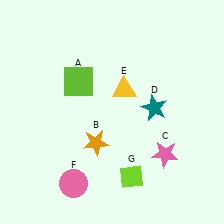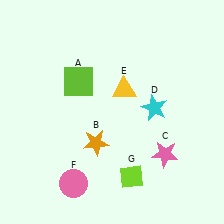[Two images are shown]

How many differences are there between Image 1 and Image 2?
There is 1 difference between the two images.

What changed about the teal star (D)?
In Image 1, D is teal. In Image 2, it changed to cyan.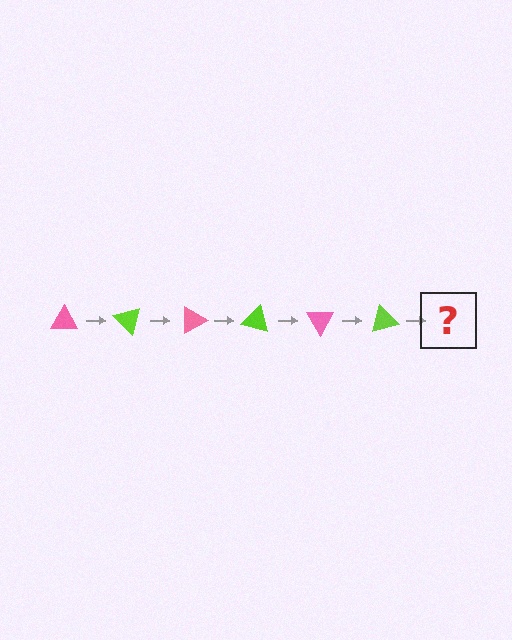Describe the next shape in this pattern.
It should be a pink triangle, rotated 270 degrees from the start.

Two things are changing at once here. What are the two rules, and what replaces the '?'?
The two rules are that it rotates 45 degrees each step and the color cycles through pink and lime. The '?' should be a pink triangle, rotated 270 degrees from the start.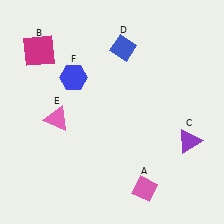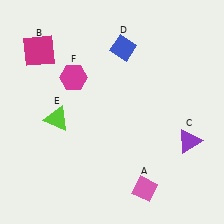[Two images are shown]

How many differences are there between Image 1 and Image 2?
There are 2 differences between the two images.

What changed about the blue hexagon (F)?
In Image 1, F is blue. In Image 2, it changed to magenta.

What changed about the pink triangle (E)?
In Image 1, E is pink. In Image 2, it changed to lime.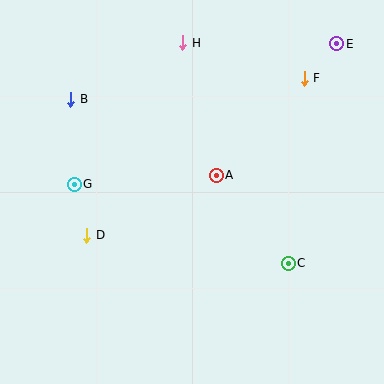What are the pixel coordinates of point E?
Point E is at (337, 44).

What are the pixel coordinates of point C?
Point C is at (288, 263).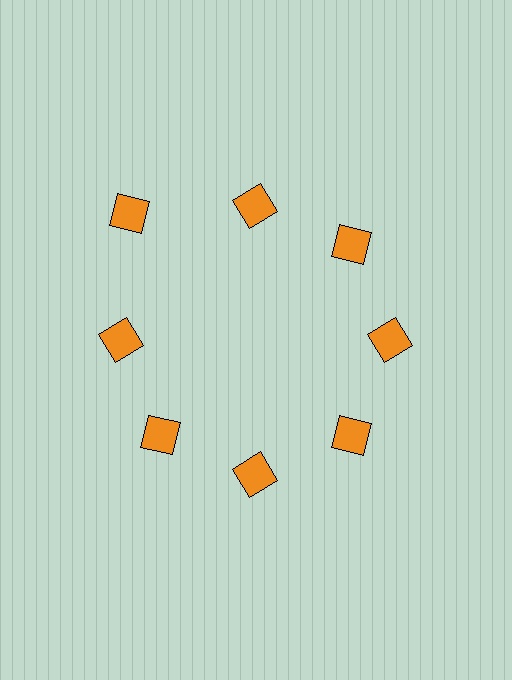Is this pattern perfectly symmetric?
No. The 8 orange squares are arranged in a ring, but one element near the 10 o'clock position is pushed outward from the center, breaking the 8-fold rotational symmetry.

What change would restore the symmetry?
The symmetry would be restored by moving it inward, back onto the ring so that all 8 squares sit at equal angles and equal distance from the center.